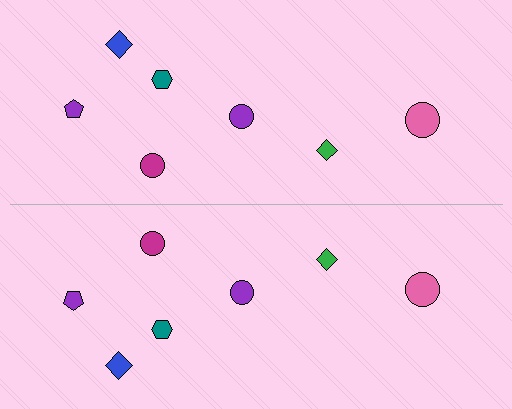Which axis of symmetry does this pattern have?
The pattern has a horizontal axis of symmetry running through the center of the image.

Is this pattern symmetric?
Yes, this pattern has bilateral (reflection) symmetry.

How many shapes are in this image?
There are 14 shapes in this image.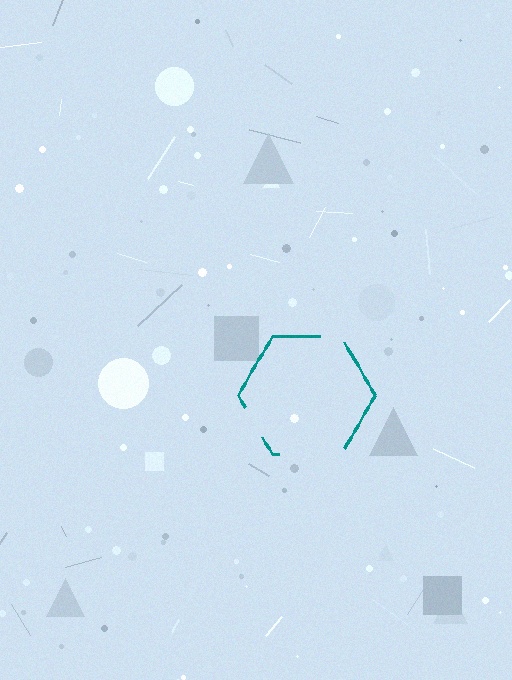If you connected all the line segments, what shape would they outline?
They would outline a hexagon.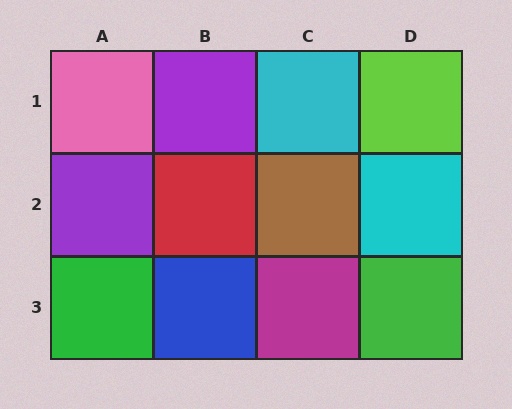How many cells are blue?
1 cell is blue.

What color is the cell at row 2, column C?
Brown.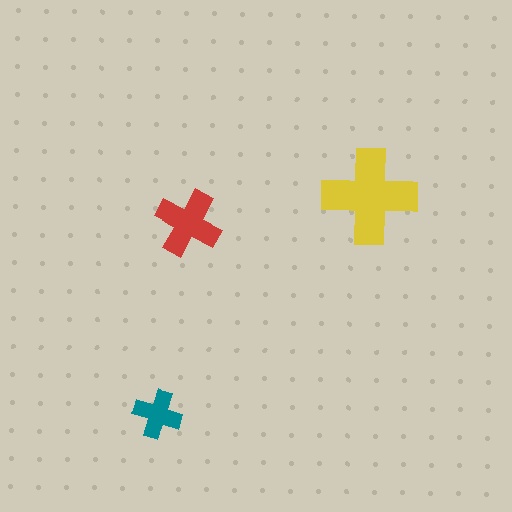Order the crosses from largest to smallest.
the yellow one, the red one, the teal one.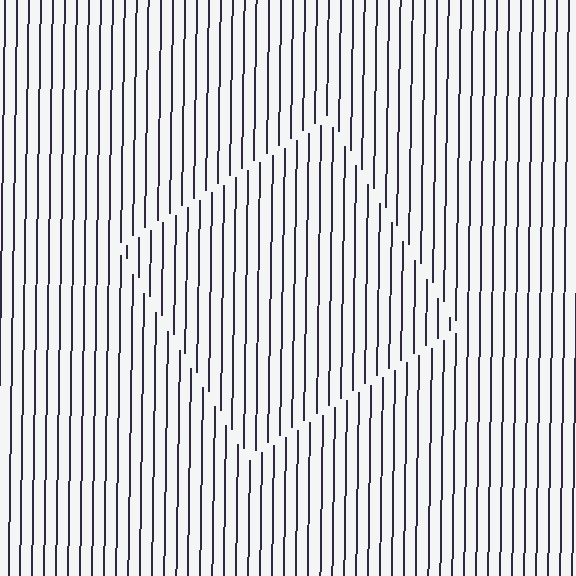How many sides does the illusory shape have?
4 sides — the line-ends trace a square.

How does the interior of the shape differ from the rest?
The interior of the shape contains the same grating, shifted by half a period — the contour is defined by the phase discontinuity where line-ends from the inner and outer gratings abut.